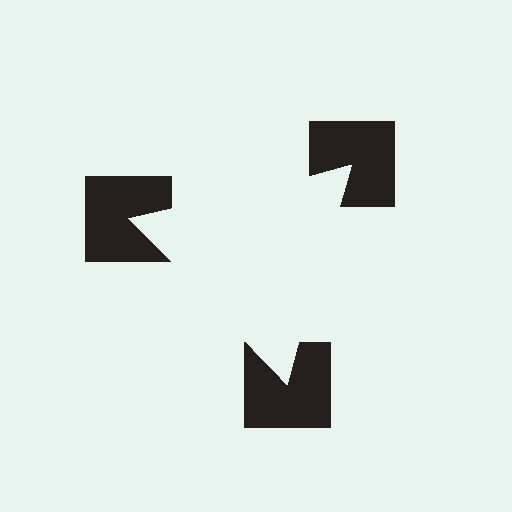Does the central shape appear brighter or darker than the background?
It typically appears slightly brighter than the background, even though no actual brightness change is drawn.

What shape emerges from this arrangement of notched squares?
An illusory triangle — its edges are inferred from the aligned wedge cuts in the notched squares, not physically drawn.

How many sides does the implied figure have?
3 sides.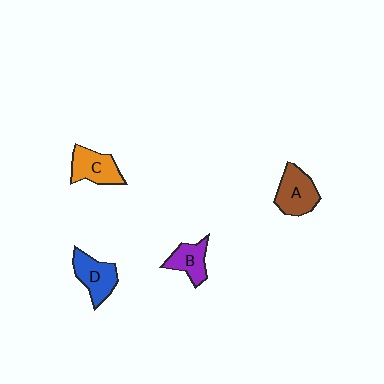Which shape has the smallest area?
Shape B (purple).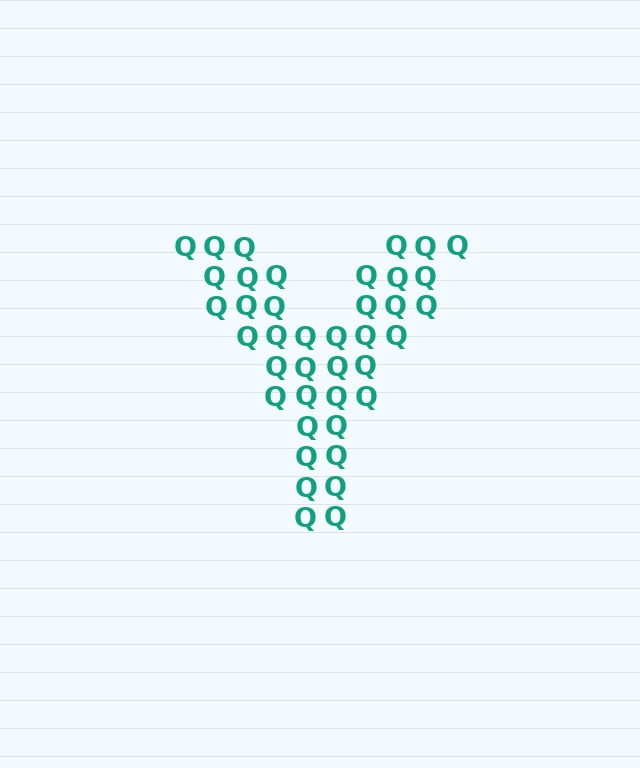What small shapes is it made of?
It is made of small letter Q's.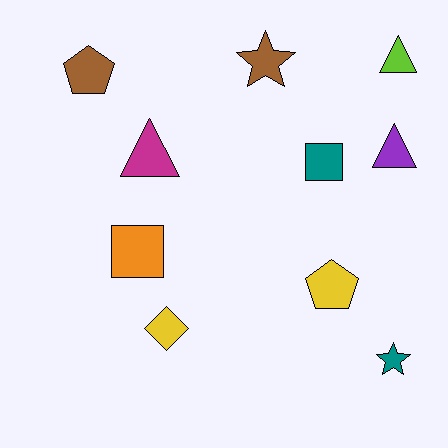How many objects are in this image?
There are 10 objects.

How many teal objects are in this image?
There are 2 teal objects.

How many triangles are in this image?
There are 3 triangles.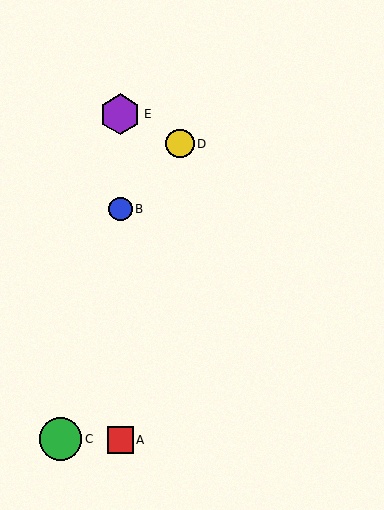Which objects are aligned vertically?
Objects A, B, E are aligned vertically.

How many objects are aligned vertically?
3 objects (A, B, E) are aligned vertically.